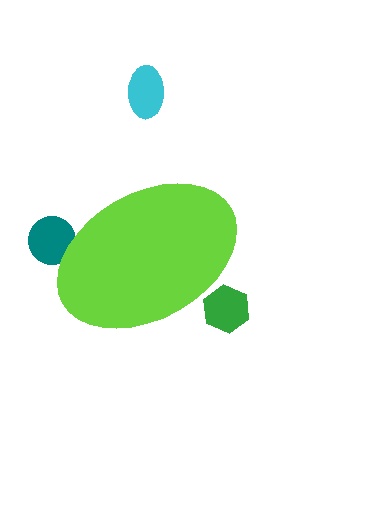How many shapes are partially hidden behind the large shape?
2 shapes are partially hidden.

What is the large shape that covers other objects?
A lime ellipse.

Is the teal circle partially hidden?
Yes, the teal circle is partially hidden behind the lime ellipse.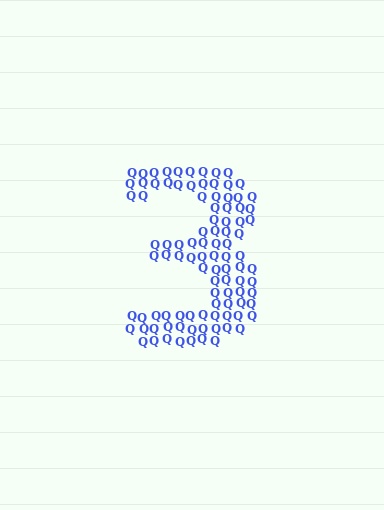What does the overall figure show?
The overall figure shows the digit 3.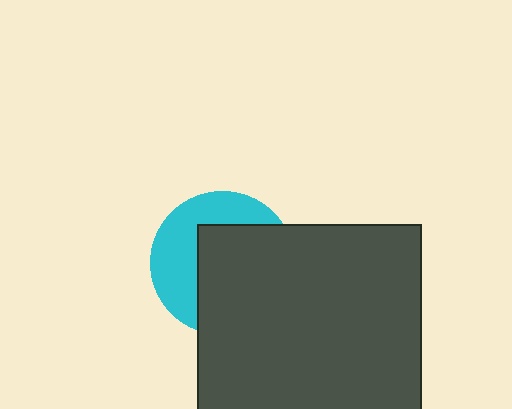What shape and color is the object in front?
The object in front is a dark gray square.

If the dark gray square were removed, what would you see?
You would see the complete cyan circle.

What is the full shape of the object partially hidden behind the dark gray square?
The partially hidden object is a cyan circle.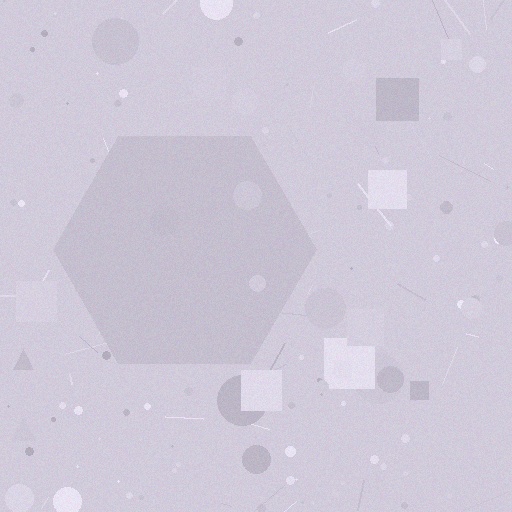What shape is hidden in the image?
A hexagon is hidden in the image.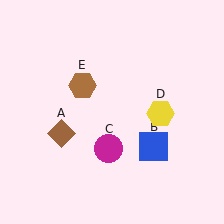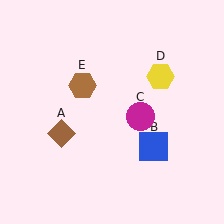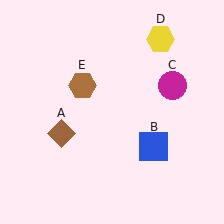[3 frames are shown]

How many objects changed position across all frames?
2 objects changed position: magenta circle (object C), yellow hexagon (object D).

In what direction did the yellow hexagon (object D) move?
The yellow hexagon (object D) moved up.